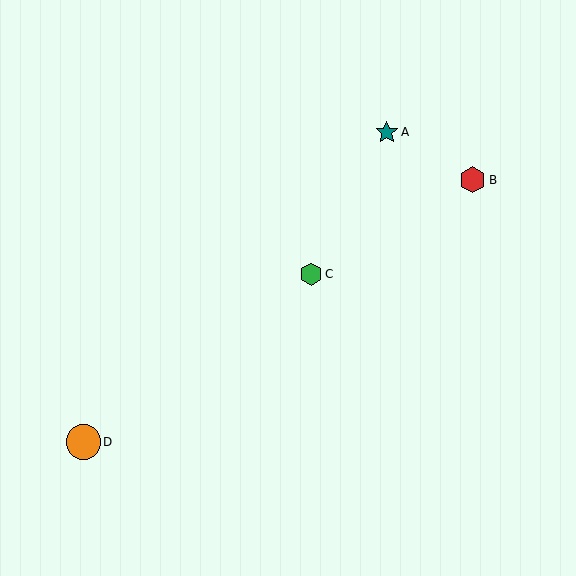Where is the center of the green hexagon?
The center of the green hexagon is at (311, 274).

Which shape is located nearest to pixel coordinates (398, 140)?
The teal star (labeled A) at (387, 132) is nearest to that location.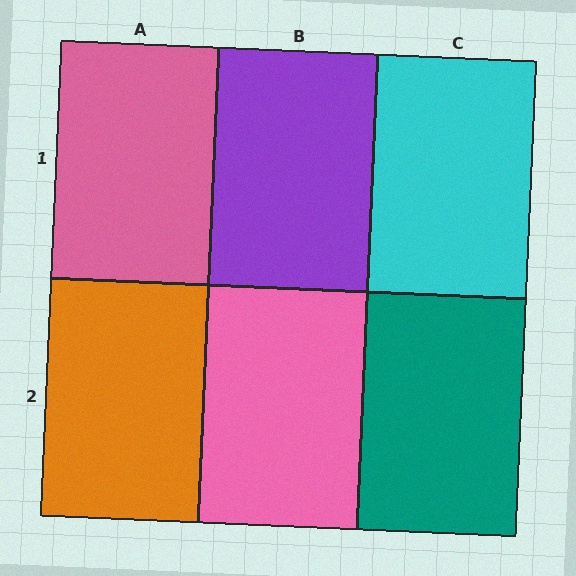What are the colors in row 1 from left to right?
Pink, purple, cyan.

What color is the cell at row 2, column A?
Orange.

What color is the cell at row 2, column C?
Teal.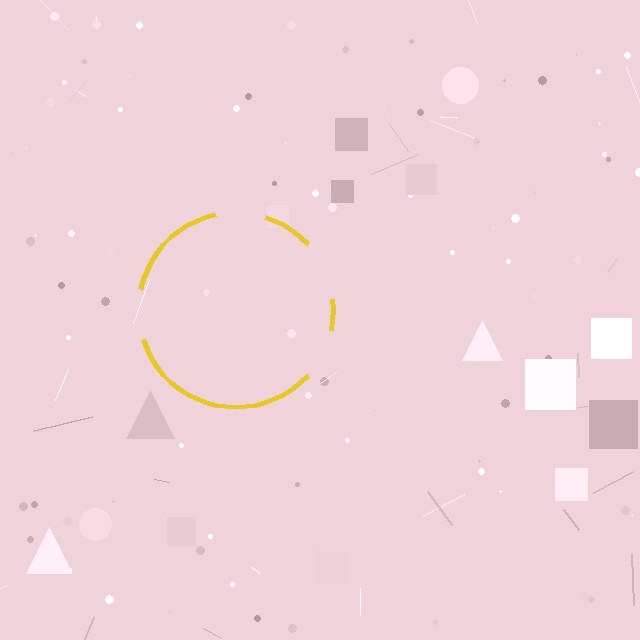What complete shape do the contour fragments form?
The contour fragments form a circle.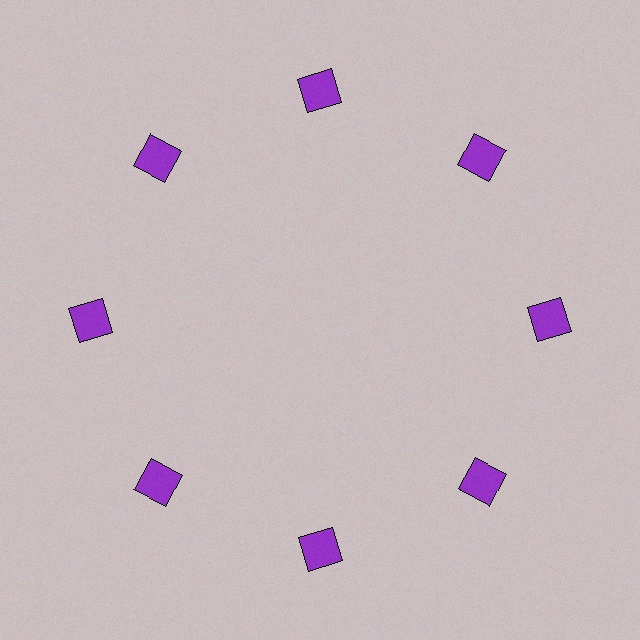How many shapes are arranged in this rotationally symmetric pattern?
There are 8 shapes, arranged in 8 groups of 1.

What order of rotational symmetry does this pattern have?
This pattern has 8-fold rotational symmetry.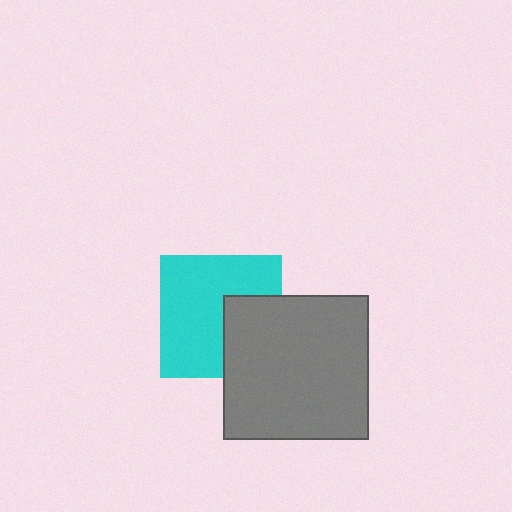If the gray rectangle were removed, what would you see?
You would see the complete cyan square.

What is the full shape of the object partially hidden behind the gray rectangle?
The partially hidden object is a cyan square.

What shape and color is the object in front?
The object in front is a gray rectangle.